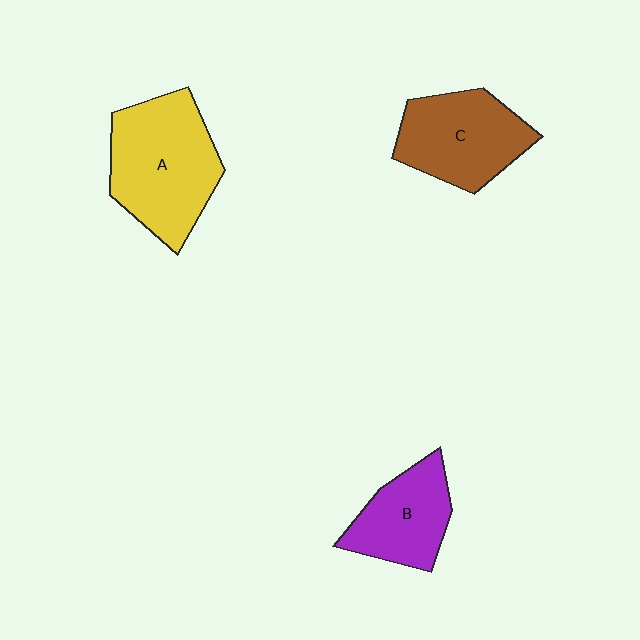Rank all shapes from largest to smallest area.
From largest to smallest: A (yellow), C (brown), B (purple).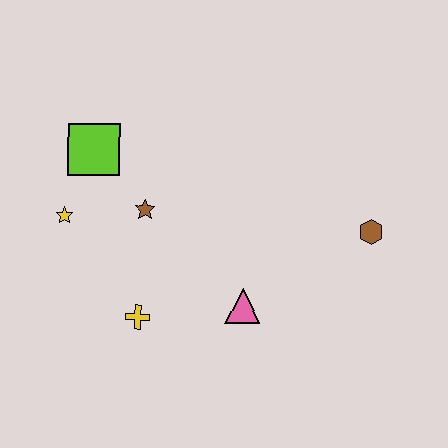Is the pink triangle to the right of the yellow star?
Yes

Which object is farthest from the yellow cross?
The brown hexagon is farthest from the yellow cross.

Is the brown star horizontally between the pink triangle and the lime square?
Yes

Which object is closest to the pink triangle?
The yellow cross is closest to the pink triangle.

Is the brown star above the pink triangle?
Yes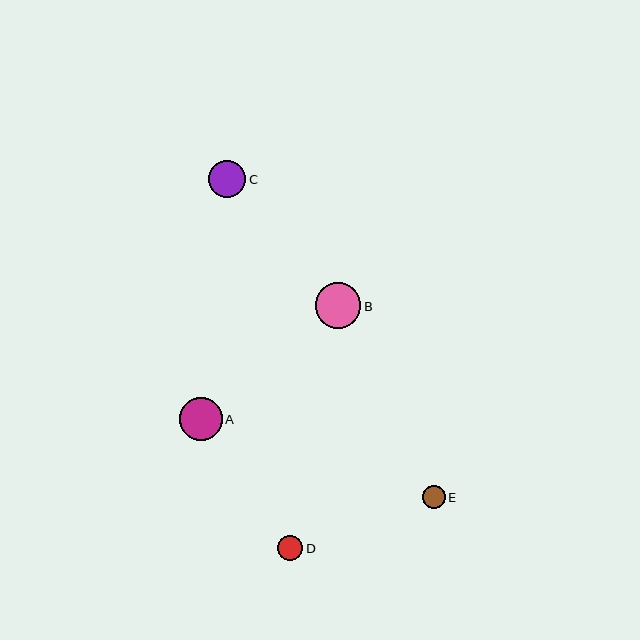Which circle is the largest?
Circle B is the largest with a size of approximately 45 pixels.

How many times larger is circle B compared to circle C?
Circle B is approximately 1.2 times the size of circle C.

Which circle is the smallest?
Circle E is the smallest with a size of approximately 23 pixels.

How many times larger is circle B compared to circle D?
Circle B is approximately 1.8 times the size of circle D.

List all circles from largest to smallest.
From largest to smallest: B, A, C, D, E.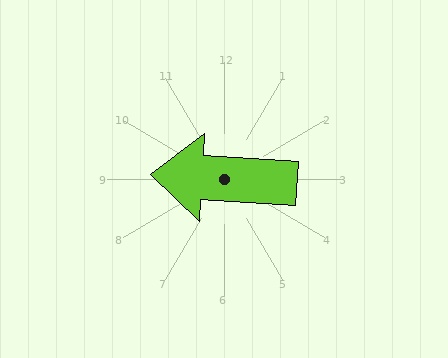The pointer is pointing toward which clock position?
Roughly 9 o'clock.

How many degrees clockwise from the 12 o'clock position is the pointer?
Approximately 273 degrees.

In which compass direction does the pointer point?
West.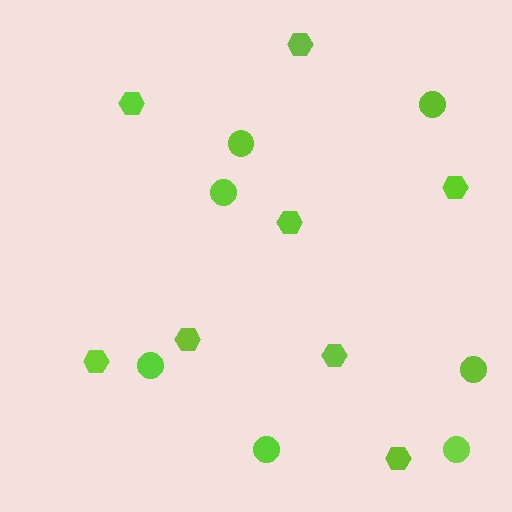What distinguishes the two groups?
There are 2 groups: one group of circles (7) and one group of hexagons (8).